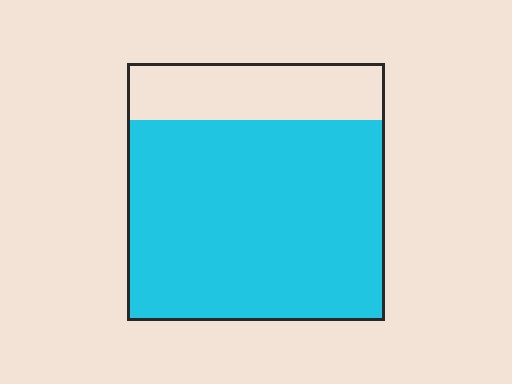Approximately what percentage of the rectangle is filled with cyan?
Approximately 80%.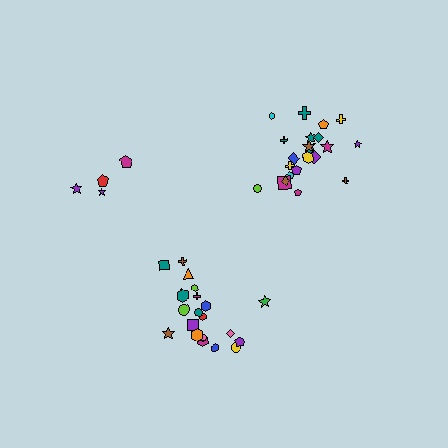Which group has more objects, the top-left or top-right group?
The top-right group.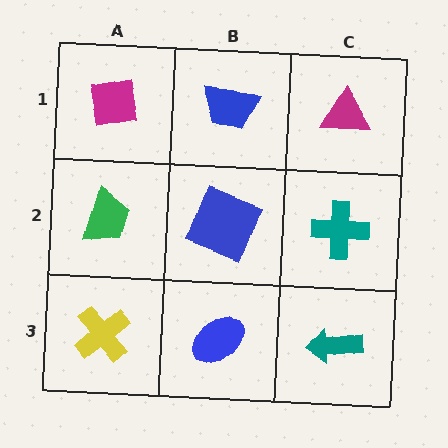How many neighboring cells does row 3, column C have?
2.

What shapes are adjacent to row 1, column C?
A teal cross (row 2, column C), a blue trapezoid (row 1, column B).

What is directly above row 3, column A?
A green trapezoid.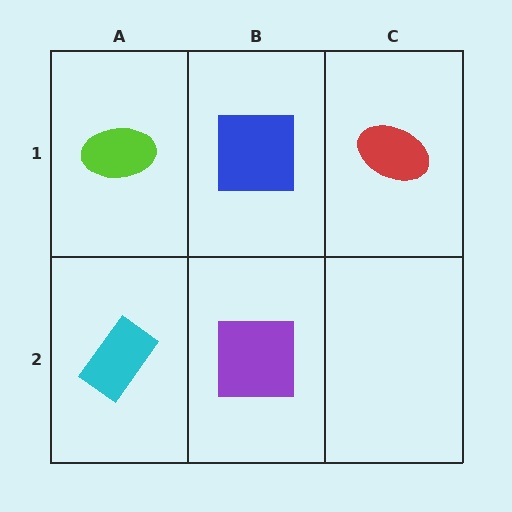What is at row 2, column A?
A cyan rectangle.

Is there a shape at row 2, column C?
No, that cell is empty.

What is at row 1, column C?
A red ellipse.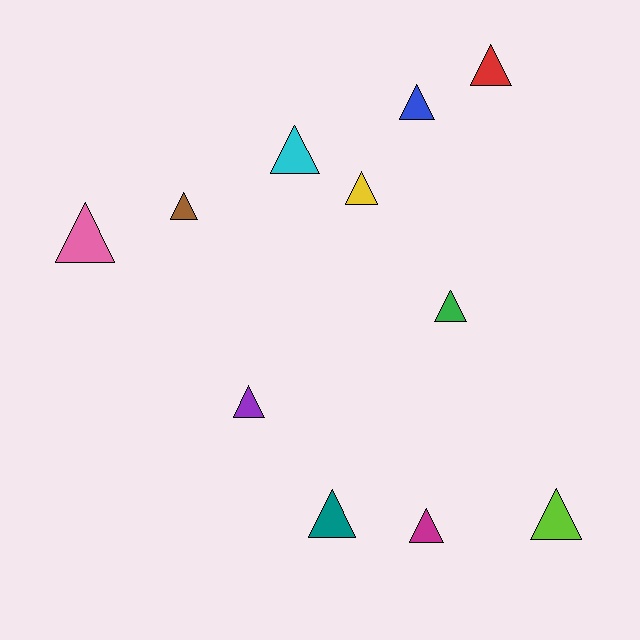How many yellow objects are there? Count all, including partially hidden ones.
There is 1 yellow object.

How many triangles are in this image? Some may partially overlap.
There are 11 triangles.